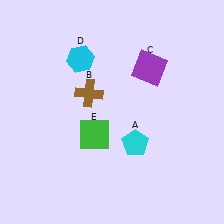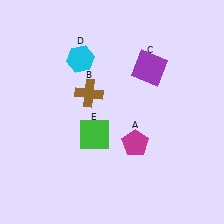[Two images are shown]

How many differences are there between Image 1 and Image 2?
There is 1 difference between the two images.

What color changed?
The pentagon (A) changed from cyan in Image 1 to magenta in Image 2.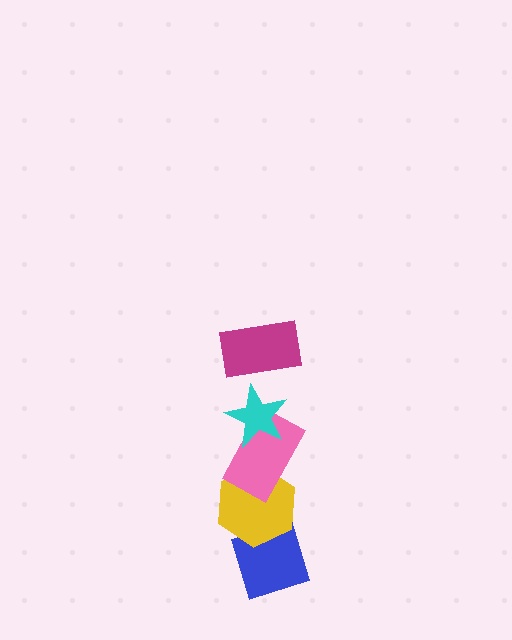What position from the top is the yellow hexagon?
The yellow hexagon is 4th from the top.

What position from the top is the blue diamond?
The blue diamond is 5th from the top.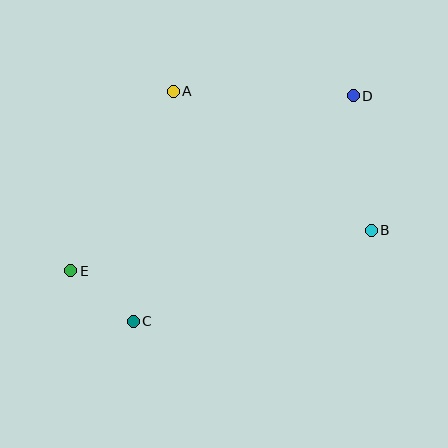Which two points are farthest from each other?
Points D and E are farthest from each other.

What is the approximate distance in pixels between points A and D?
The distance between A and D is approximately 180 pixels.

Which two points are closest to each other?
Points C and E are closest to each other.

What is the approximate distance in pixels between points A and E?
The distance between A and E is approximately 207 pixels.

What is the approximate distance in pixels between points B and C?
The distance between B and C is approximately 255 pixels.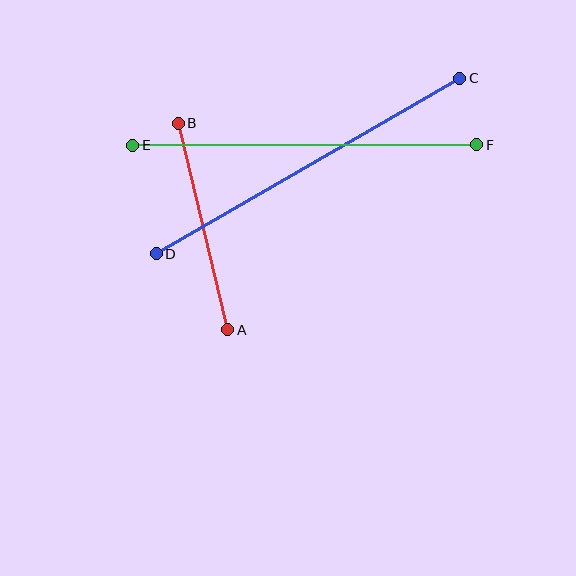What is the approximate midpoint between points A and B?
The midpoint is at approximately (203, 226) pixels.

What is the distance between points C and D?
The distance is approximately 351 pixels.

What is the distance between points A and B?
The distance is approximately 212 pixels.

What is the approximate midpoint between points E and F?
The midpoint is at approximately (305, 145) pixels.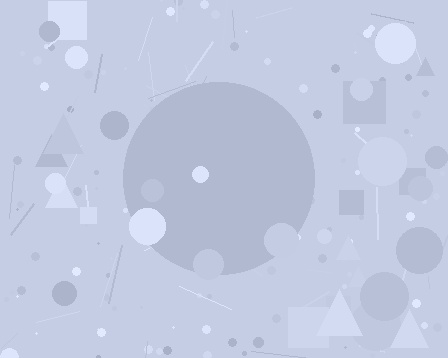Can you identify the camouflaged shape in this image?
The camouflaged shape is a circle.